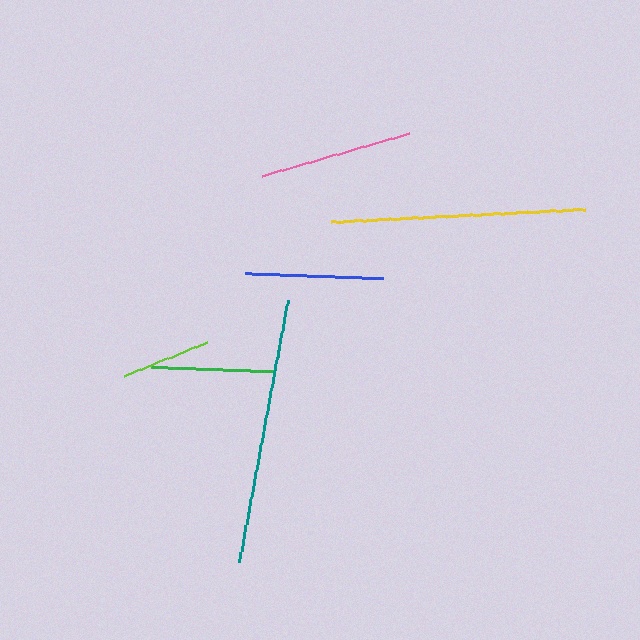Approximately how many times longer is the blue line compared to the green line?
The blue line is approximately 1.1 times the length of the green line.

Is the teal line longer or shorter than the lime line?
The teal line is longer than the lime line.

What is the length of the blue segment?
The blue segment is approximately 137 pixels long.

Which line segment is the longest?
The teal line is the longest at approximately 267 pixels.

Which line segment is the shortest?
The lime line is the shortest at approximately 90 pixels.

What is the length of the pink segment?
The pink segment is approximately 153 pixels long.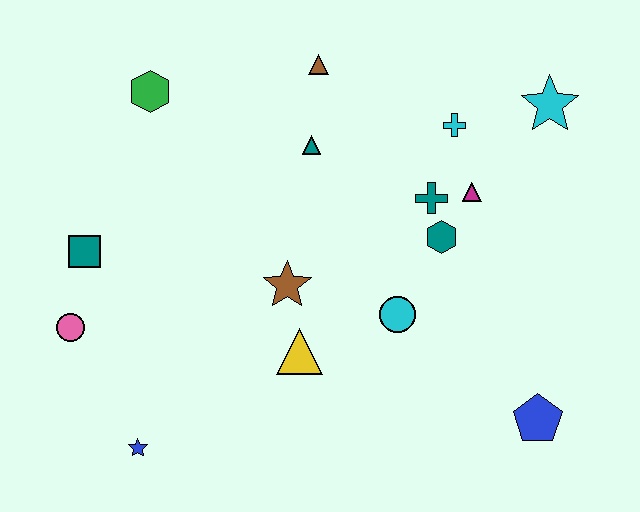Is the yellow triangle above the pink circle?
No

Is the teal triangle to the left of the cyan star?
Yes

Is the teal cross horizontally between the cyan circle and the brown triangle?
No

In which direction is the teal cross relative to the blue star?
The teal cross is to the right of the blue star.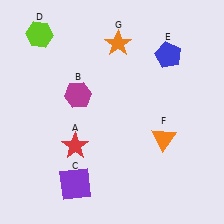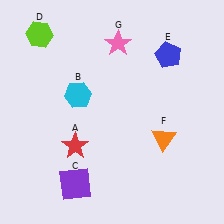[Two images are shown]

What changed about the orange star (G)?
In Image 1, G is orange. In Image 2, it changed to pink.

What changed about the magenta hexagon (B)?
In Image 1, B is magenta. In Image 2, it changed to cyan.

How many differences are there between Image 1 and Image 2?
There are 2 differences between the two images.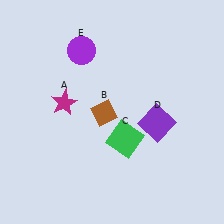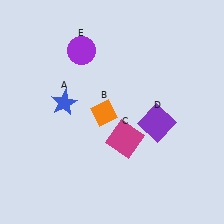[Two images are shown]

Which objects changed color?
A changed from magenta to blue. B changed from brown to orange. C changed from green to magenta.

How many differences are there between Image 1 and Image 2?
There are 3 differences between the two images.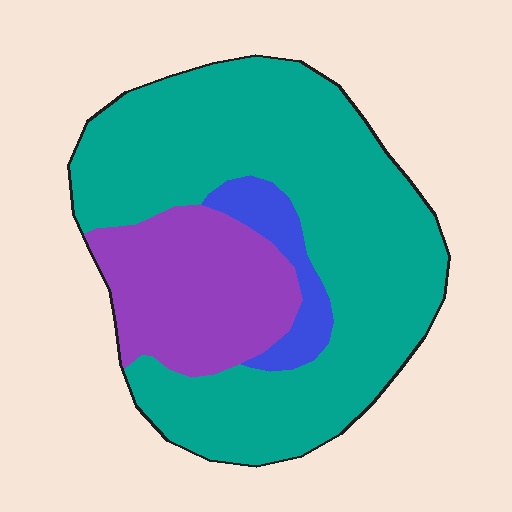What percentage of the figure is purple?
Purple takes up about one quarter (1/4) of the figure.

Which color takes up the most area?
Teal, at roughly 70%.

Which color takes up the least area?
Blue, at roughly 10%.